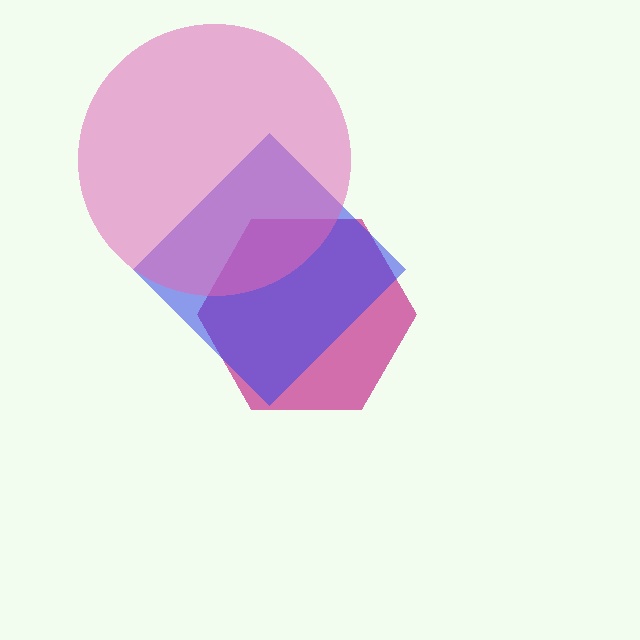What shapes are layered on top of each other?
The layered shapes are: a magenta hexagon, a blue diamond, a pink circle.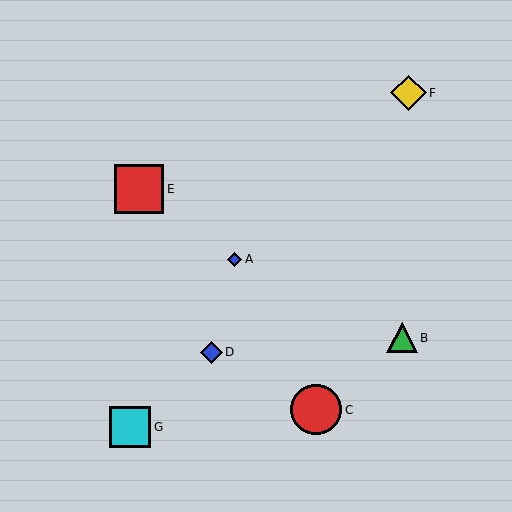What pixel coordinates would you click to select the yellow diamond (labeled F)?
Click at (409, 93) to select the yellow diamond F.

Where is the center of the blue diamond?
The center of the blue diamond is at (235, 259).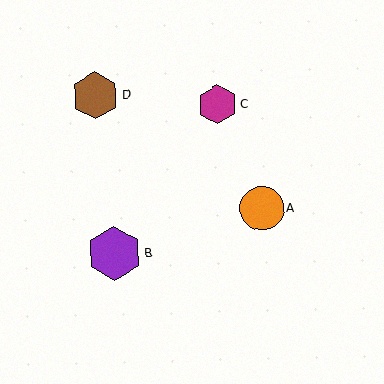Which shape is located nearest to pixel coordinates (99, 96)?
The brown hexagon (labeled D) at (95, 96) is nearest to that location.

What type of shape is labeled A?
Shape A is an orange circle.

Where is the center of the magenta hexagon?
The center of the magenta hexagon is at (217, 104).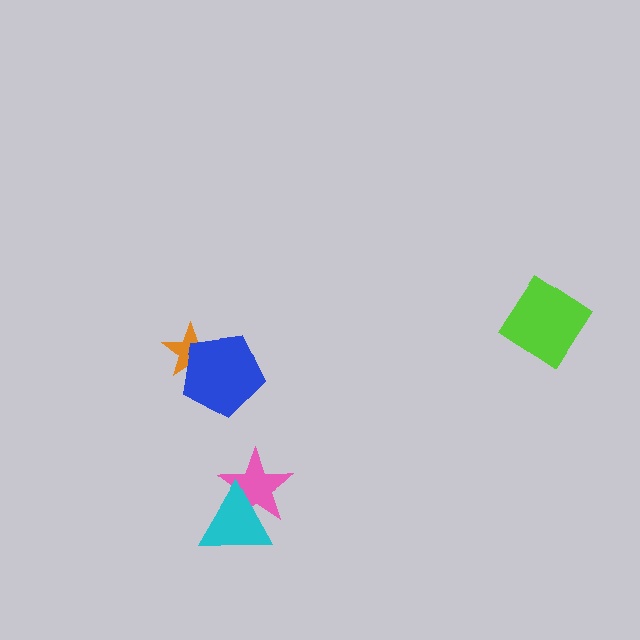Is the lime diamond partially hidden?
No, no other shape covers it.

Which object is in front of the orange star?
The blue pentagon is in front of the orange star.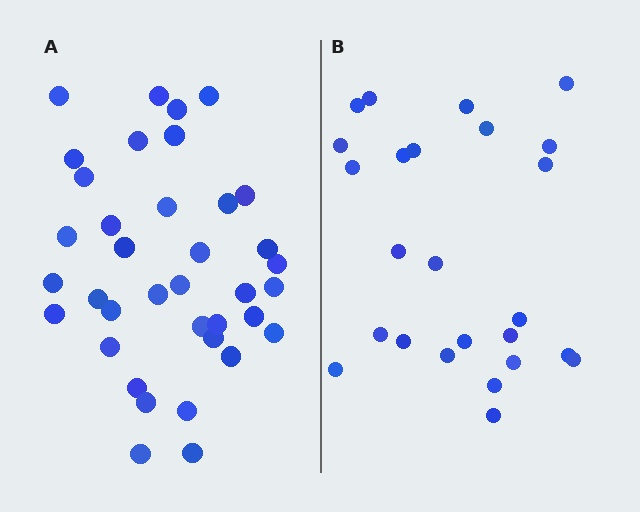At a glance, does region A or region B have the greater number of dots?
Region A (the left region) has more dots.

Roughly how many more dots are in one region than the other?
Region A has roughly 12 or so more dots than region B.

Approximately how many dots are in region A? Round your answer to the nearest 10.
About 40 dots. (The exact count is 37, which rounds to 40.)